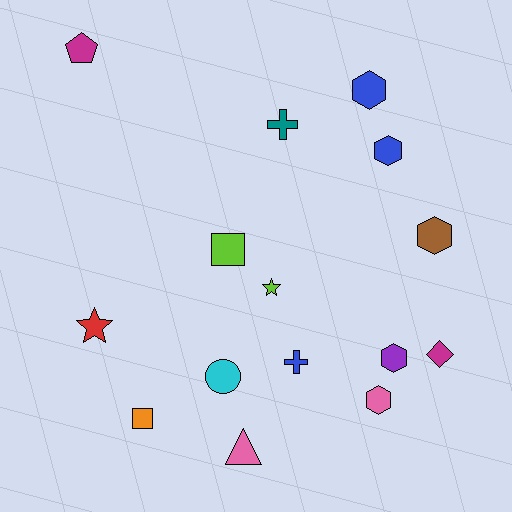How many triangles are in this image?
There is 1 triangle.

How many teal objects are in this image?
There is 1 teal object.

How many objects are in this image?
There are 15 objects.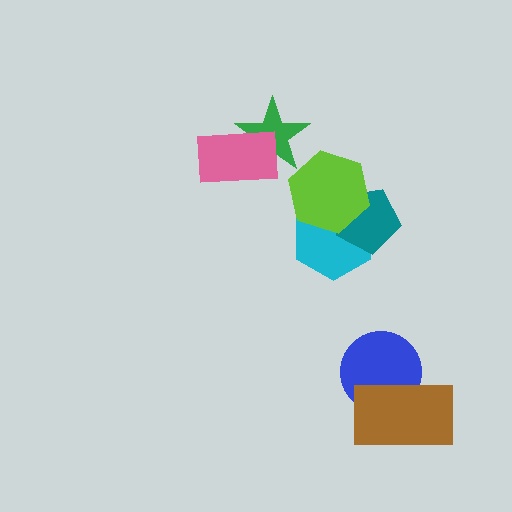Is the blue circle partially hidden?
Yes, it is partially covered by another shape.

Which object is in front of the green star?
The pink rectangle is in front of the green star.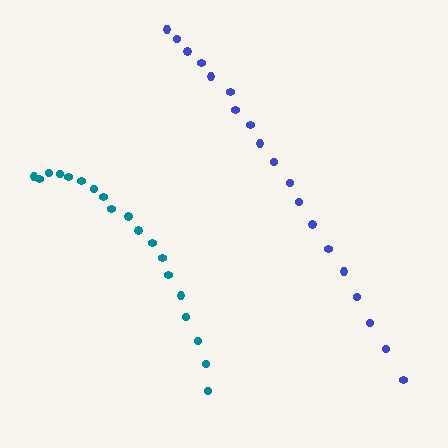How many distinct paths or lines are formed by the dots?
There are 2 distinct paths.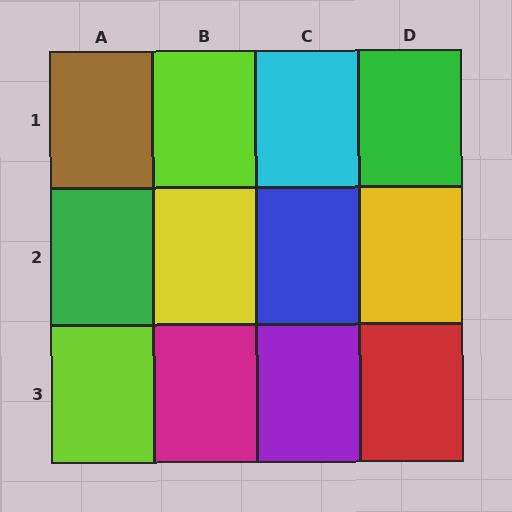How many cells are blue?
1 cell is blue.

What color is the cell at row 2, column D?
Yellow.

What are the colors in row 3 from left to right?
Lime, magenta, purple, red.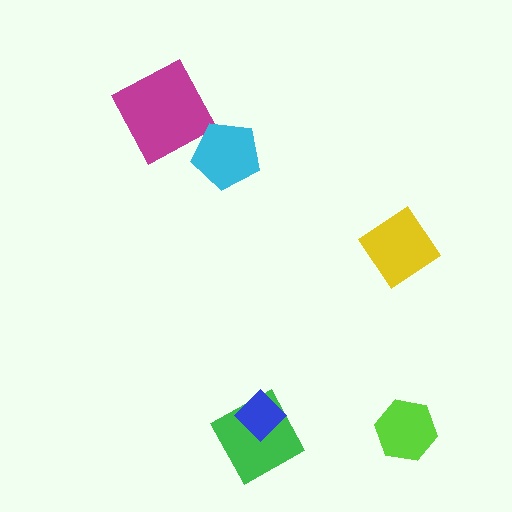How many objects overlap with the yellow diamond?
0 objects overlap with the yellow diamond.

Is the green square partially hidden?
Yes, it is partially covered by another shape.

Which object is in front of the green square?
The blue diamond is in front of the green square.